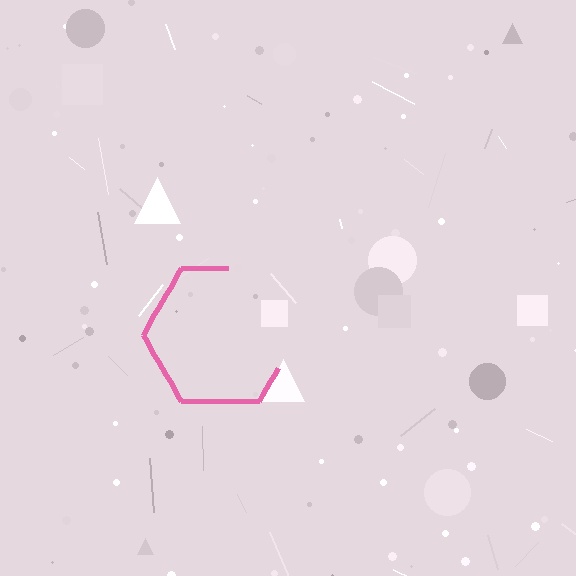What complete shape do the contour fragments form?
The contour fragments form a hexagon.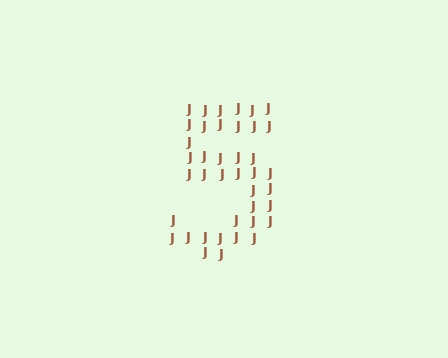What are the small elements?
The small elements are letter J's.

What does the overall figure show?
The overall figure shows the digit 5.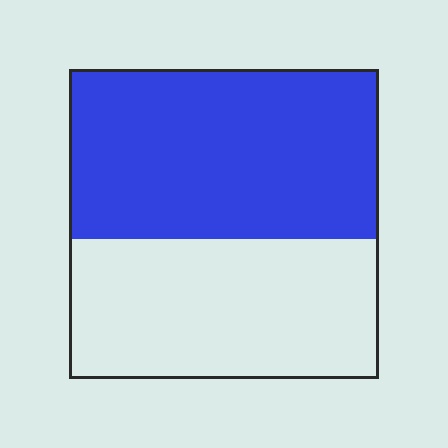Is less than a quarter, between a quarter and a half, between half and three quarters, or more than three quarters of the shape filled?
Between half and three quarters.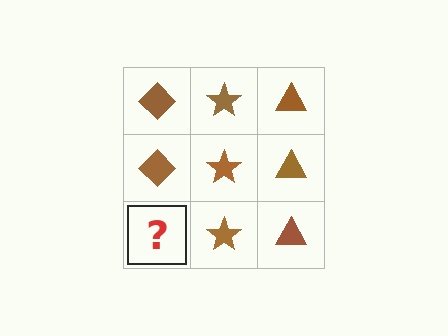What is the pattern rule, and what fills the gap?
The rule is that each column has a consistent shape. The gap should be filled with a brown diamond.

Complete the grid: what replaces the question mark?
The question mark should be replaced with a brown diamond.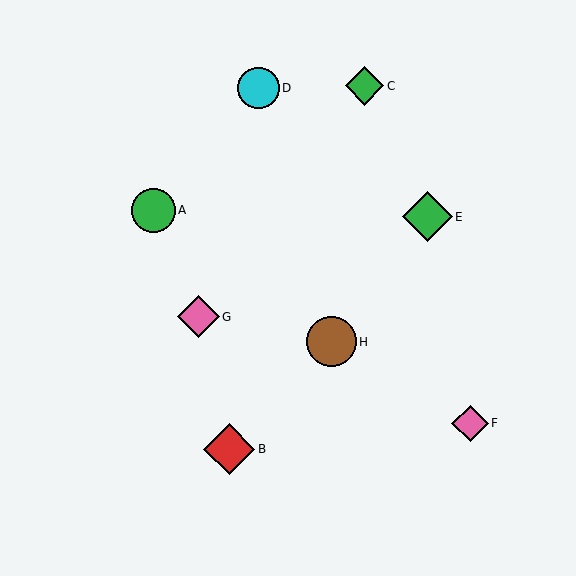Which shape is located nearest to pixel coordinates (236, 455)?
The red diamond (labeled B) at (229, 449) is nearest to that location.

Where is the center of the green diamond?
The center of the green diamond is at (427, 217).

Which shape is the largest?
The red diamond (labeled B) is the largest.